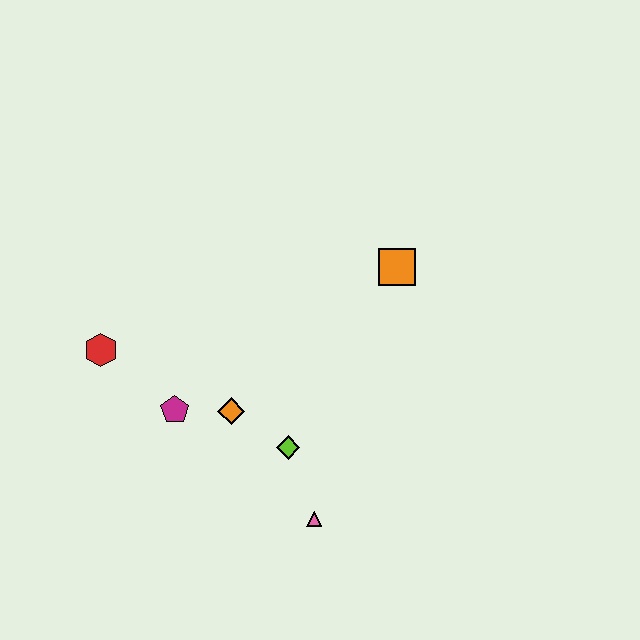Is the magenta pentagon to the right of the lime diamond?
No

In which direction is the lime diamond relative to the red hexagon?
The lime diamond is to the right of the red hexagon.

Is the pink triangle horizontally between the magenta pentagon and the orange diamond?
No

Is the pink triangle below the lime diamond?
Yes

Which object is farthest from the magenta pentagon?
The orange square is farthest from the magenta pentagon.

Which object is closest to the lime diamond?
The orange diamond is closest to the lime diamond.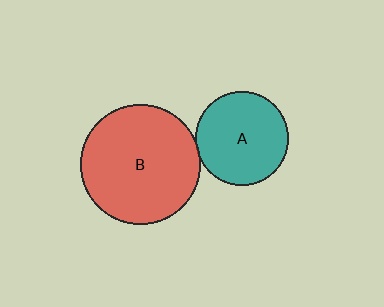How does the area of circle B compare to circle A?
Approximately 1.6 times.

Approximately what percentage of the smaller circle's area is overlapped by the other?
Approximately 5%.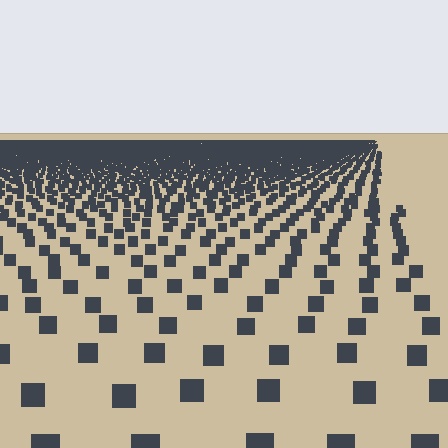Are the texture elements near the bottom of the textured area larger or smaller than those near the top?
Larger. Near the bottom, elements are closer to the viewer and appear at a bigger on-screen size.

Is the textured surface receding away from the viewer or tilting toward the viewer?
The surface is receding away from the viewer. Texture elements get smaller and denser toward the top.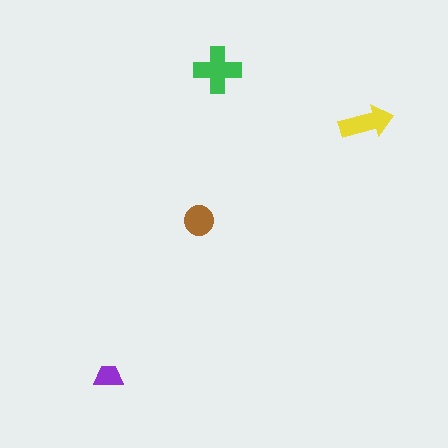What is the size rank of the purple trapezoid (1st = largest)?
4th.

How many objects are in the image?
There are 4 objects in the image.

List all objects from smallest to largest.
The purple trapezoid, the brown circle, the yellow arrow, the green cross.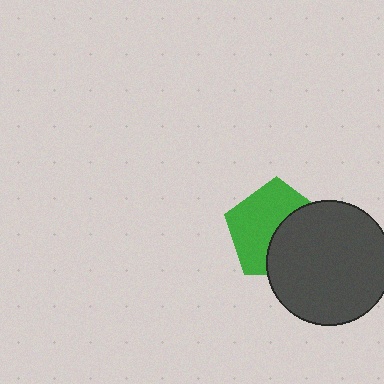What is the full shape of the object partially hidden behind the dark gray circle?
The partially hidden object is a green pentagon.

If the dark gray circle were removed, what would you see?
You would see the complete green pentagon.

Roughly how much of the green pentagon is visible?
About half of it is visible (roughly 57%).